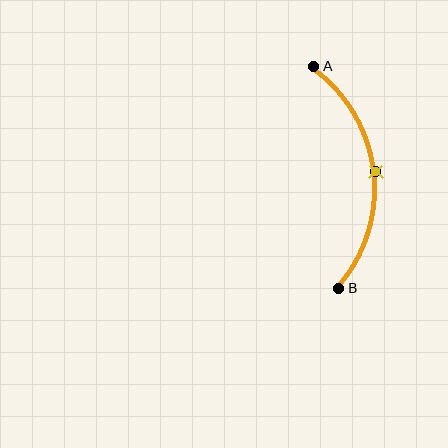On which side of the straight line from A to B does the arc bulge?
The arc bulges to the right of the straight line connecting A and B.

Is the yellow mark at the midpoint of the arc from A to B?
Yes. The yellow mark lies on the arc at equal arc-length from both A and B — it is the arc midpoint.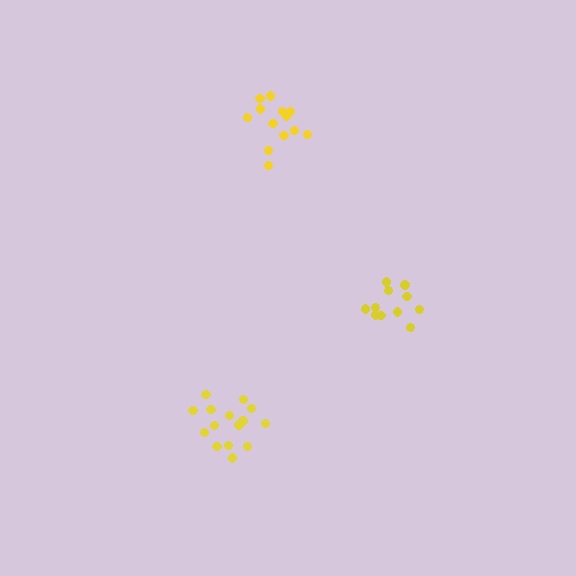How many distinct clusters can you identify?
There are 3 distinct clusters.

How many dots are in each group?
Group 1: 11 dots, Group 2: 15 dots, Group 3: 13 dots (39 total).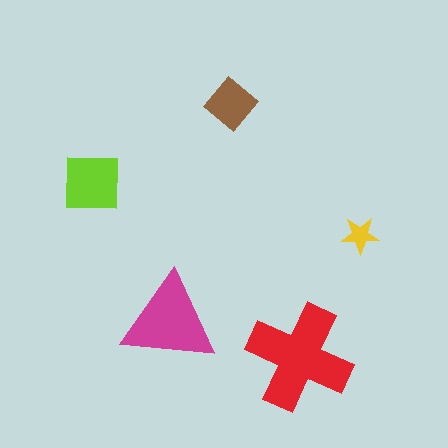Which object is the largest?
The red cross.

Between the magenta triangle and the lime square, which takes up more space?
The magenta triangle.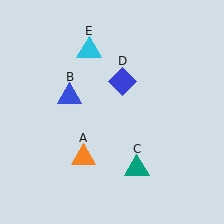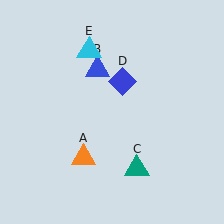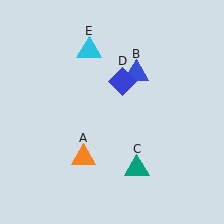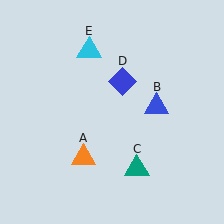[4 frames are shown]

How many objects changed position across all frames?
1 object changed position: blue triangle (object B).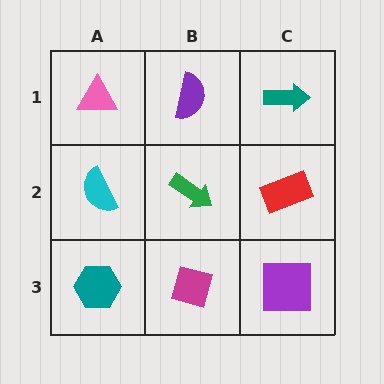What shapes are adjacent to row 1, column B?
A green arrow (row 2, column B), a pink triangle (row 1, column A), a teal arrow (row 1, column C).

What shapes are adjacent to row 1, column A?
A cyan semicircle (row 2, column A), a purple semicircle (row 1, column B).